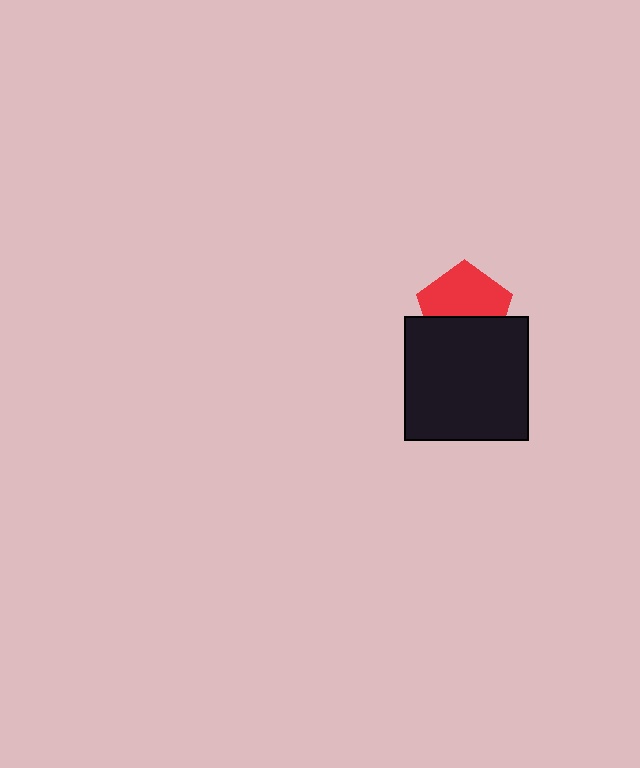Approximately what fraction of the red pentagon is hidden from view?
Roughly 42% of the red pentagon is hidden behind the black square.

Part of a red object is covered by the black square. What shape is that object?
It is a pentagon.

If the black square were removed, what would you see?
You would see the complete red pentagon.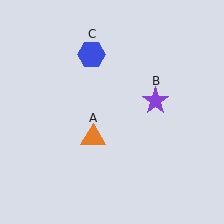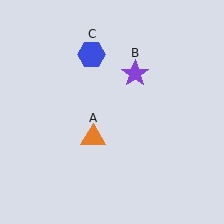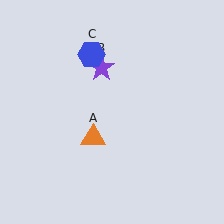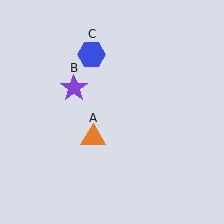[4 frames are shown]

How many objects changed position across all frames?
1 object changed position: purple star (object B).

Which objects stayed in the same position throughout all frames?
Orange triangle (object A) and blue hexagon (object C) remained stationary.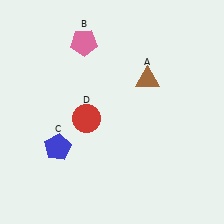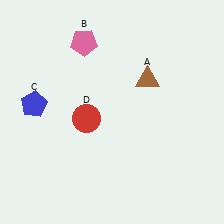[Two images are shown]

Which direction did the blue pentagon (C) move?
The blue pentagon (C) moved up.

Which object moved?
The blue pentagon (C) moved up.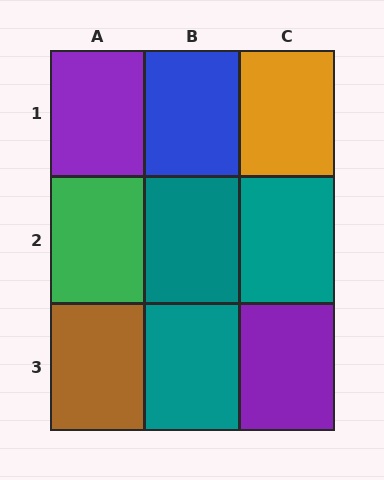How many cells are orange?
1 cell is orange.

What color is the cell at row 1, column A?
Purple.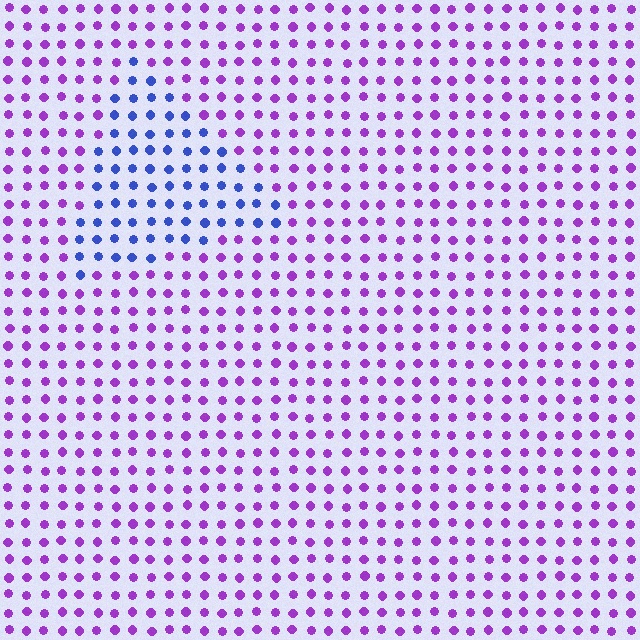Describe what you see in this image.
The image is filled with small purple elements in a uniform arrangement. A triangle-shaped region is visible where the elements are tinted to a slightly different hue, forming a subtle color boundary.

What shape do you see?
I see a triangle.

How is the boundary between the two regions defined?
The boundary is defined purely by a slight shift in hue (about 54 degrees). Spacing, size, and orientation are identical on both sides.